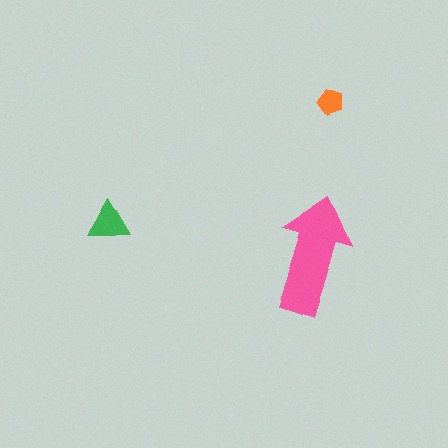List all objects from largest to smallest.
The pink arrow, the green triangle, the orange pentagon.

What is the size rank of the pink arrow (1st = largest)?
1st.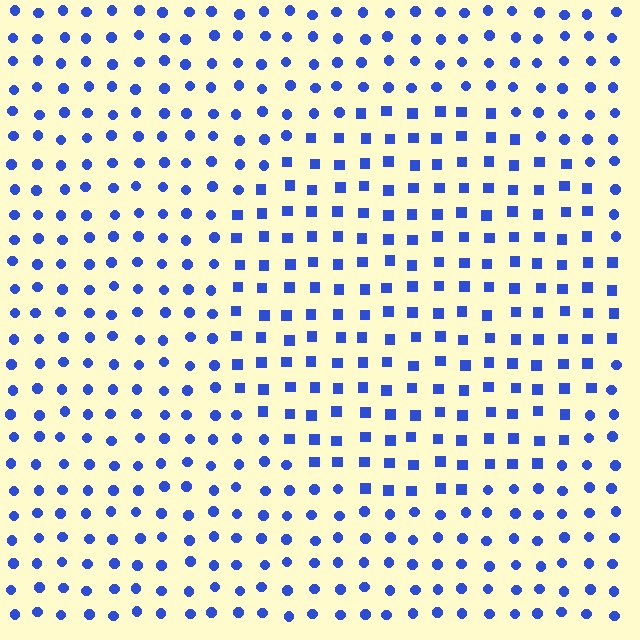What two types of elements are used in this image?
The image uses squares inside the circle region and circles outside it.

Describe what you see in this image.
The image is filled with small blue elements arranged in a uniform grid. A circle-shaped region contains squares, while the surrounding area contains circles. The boundary is defined purely by the change in element shape.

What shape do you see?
I see a circle.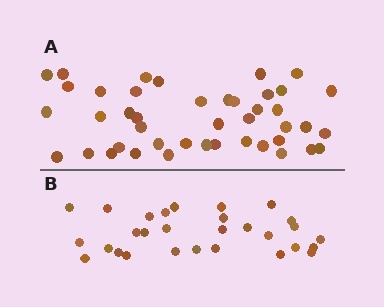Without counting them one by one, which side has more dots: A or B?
Region A (the top region) has more dots.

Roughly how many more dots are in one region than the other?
Region A has approximately 15 more dots than region B.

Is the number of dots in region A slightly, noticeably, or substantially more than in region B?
Region A has substantially more. The ratio is roughly 1.5 to 1.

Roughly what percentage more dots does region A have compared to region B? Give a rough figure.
About 50% more.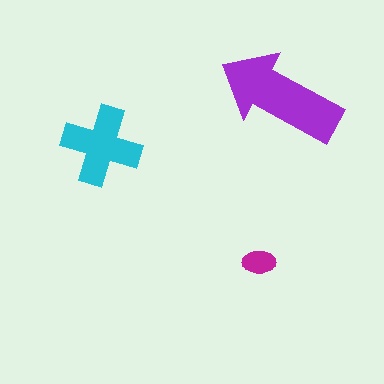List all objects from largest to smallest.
The purple arrow, the cyan cross, the magenta ellipse.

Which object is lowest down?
The magenta ellipse is bottommost.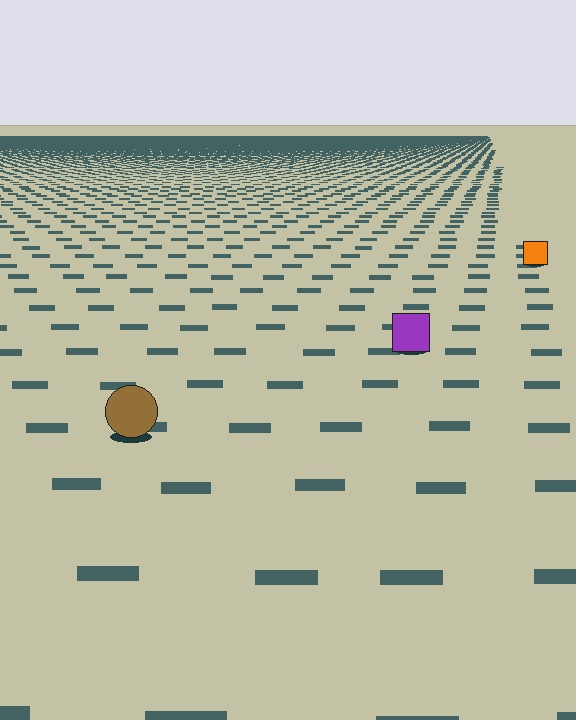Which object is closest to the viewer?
The brown circle is closest. The texture marks near it are larger and more spread out.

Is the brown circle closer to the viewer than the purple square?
Yes. The brown circle is closer — you can tell from the texture gradient: the ground texture is coarser near it.